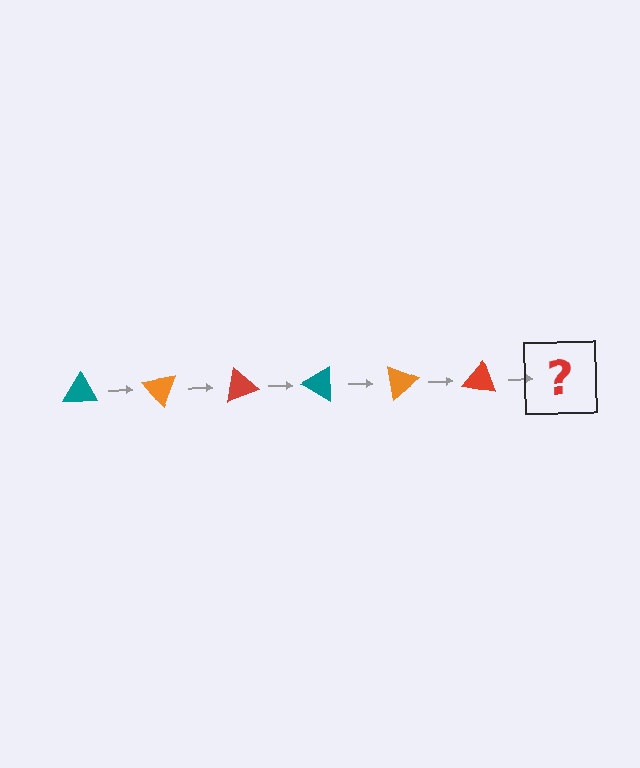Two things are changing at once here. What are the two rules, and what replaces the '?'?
The two rules are that it rotates 50 degrees each step and the color cycles through teal, orange, and red. The '?' should be a teal triangle, rotated 300 degrees from the start.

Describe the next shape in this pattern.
It should be a teal triangle, rotated 300 degrees from the start.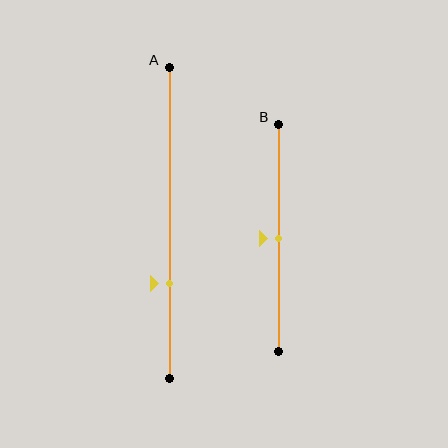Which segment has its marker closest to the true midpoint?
Segment B has its marker closest to the true midpoint.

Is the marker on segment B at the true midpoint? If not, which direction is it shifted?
Yes, the marker on segment B is at the true midpoint.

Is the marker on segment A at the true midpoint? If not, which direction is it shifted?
No, the marker on segment A is shifted downward by about 20% of the segment length.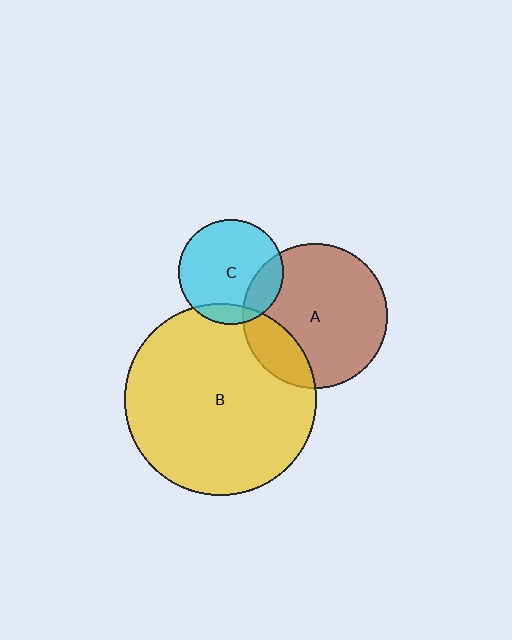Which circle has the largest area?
Circle B (yellow).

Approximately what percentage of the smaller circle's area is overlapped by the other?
Approximately 20%.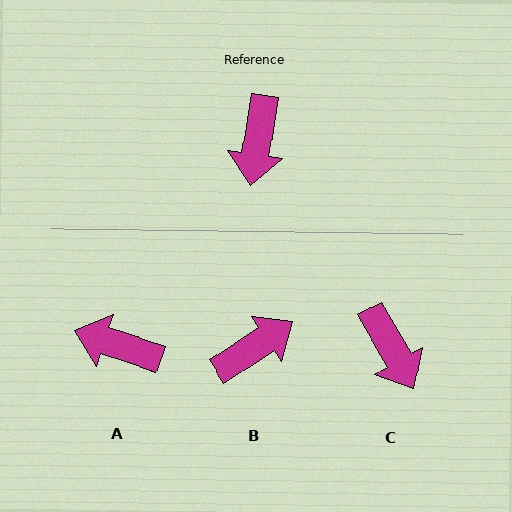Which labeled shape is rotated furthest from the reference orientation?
B, about 132 degrees away.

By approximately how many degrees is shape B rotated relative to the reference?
Approximately 132 degrees counter-clockwise.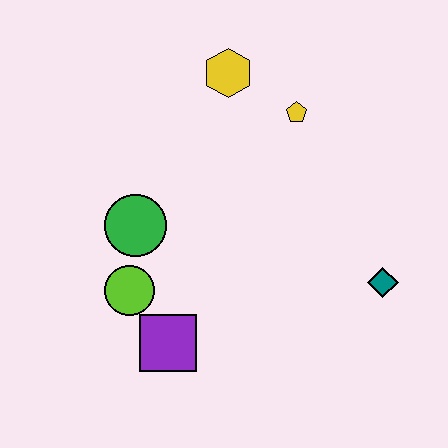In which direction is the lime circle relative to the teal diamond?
The lime circle is to the left of the teal diamond.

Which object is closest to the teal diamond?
The yellow pentagon is closest to the teal diamond.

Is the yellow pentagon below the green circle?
No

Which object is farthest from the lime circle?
The teal diamond is farthest from the lime circle.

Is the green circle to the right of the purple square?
No